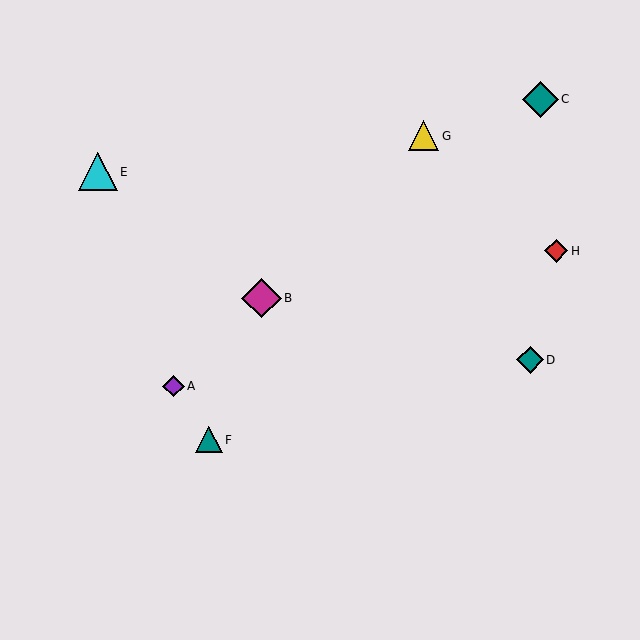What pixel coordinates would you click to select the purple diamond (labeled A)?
Click at (173, 386) to select the purple diamond A.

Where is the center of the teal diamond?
The center of the teal diamond is at (540, 99).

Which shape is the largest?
The magenta diamond (labeled B) is the largest.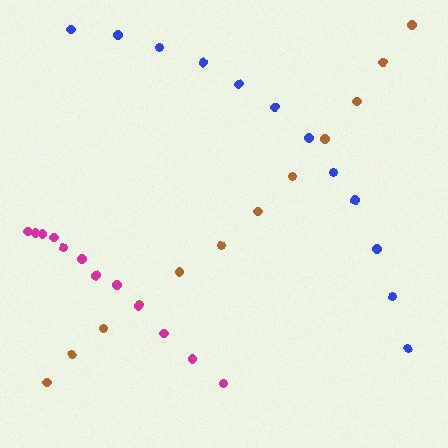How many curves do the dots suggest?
There are 3 distinct paths.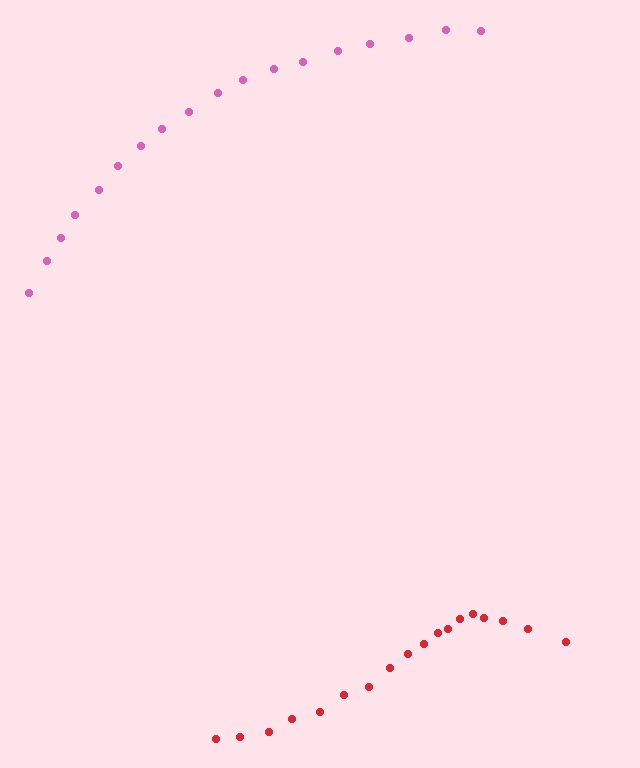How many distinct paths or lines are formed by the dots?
There are 2 distinct paths.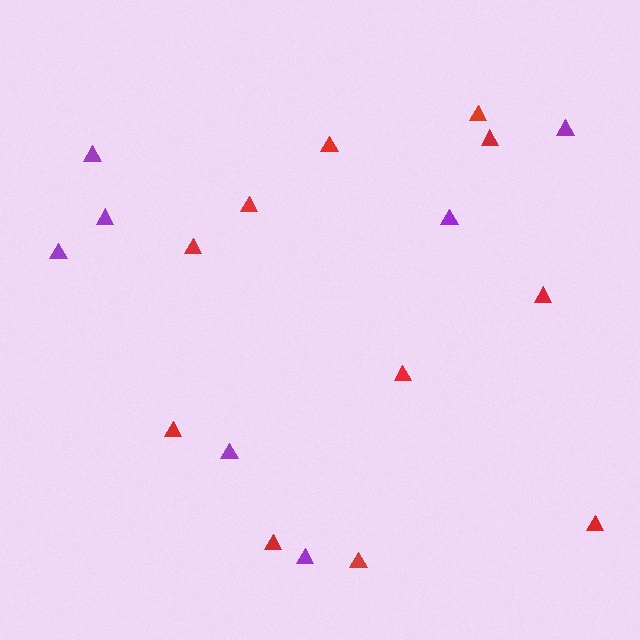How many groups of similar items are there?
There are 2 groups: one group of red triangles (11) and one group of purple triangles (7).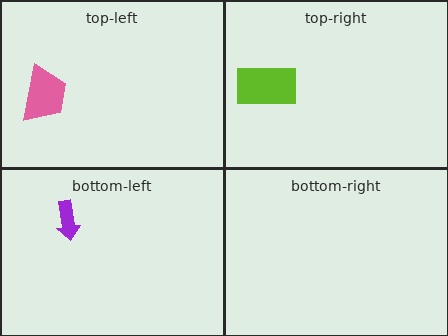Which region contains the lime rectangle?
The top-right region.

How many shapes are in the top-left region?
1.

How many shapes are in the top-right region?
1.